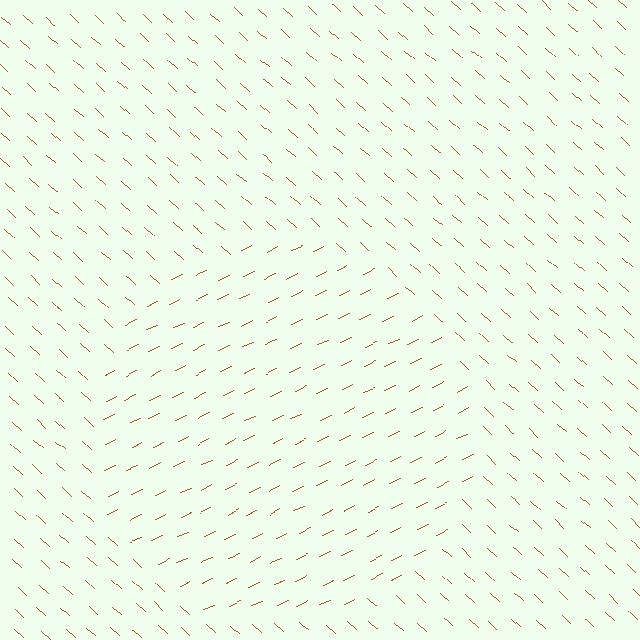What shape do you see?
I see a circle.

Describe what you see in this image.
The image is filled with small brown line segments. A circle region in the image has lines oriented differently from the surrounding lines, creating a visible texture boundary.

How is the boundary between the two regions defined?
The boundary is defined purely by a change in line orientation (approximately 68 degrees difference). All lines are the same color and thickness.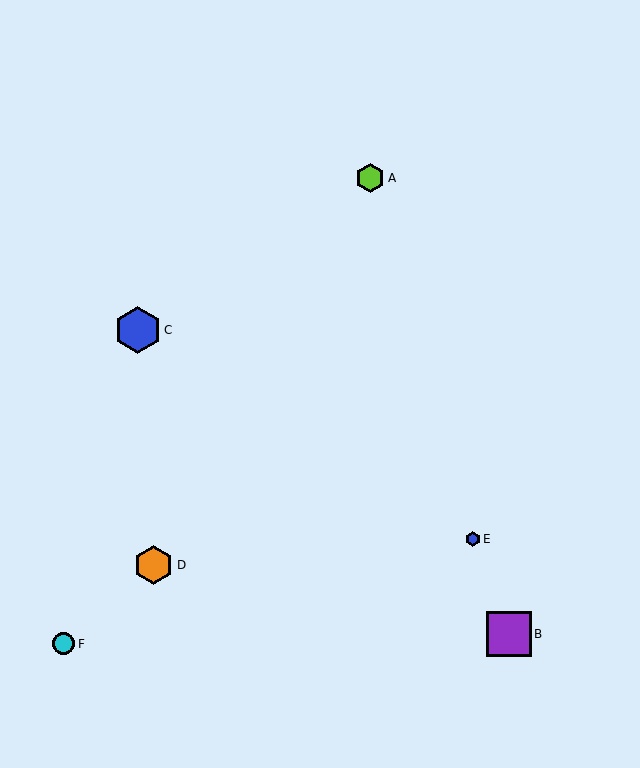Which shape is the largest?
The blue hexagon (labeled C) is the largest.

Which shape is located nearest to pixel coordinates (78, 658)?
The cyan circle (labeled F) at (64, 644) is nearest to that location.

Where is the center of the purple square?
The center of the purple square is at (509, 634).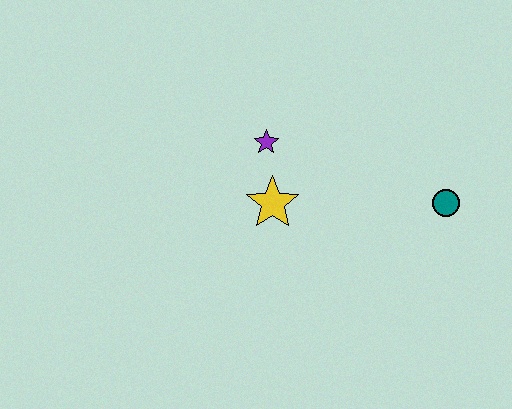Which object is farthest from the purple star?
The teal circle is farthest from the purple star.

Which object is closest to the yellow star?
The purple star is closest to the yellow star.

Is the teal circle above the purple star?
No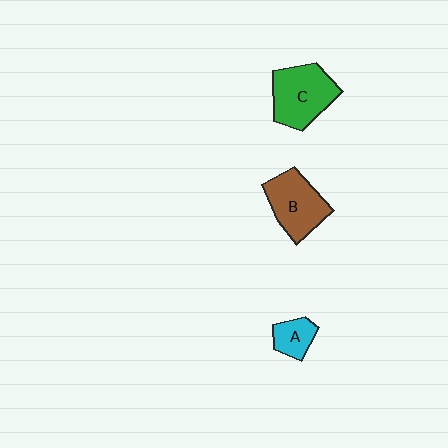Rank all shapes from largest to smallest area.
From largest to smallest: C (green), B (brown), A (cyan).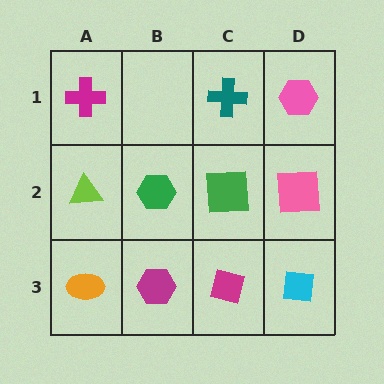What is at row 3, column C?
A magenta square.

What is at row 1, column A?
A magenta cross.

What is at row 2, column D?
A pink square.